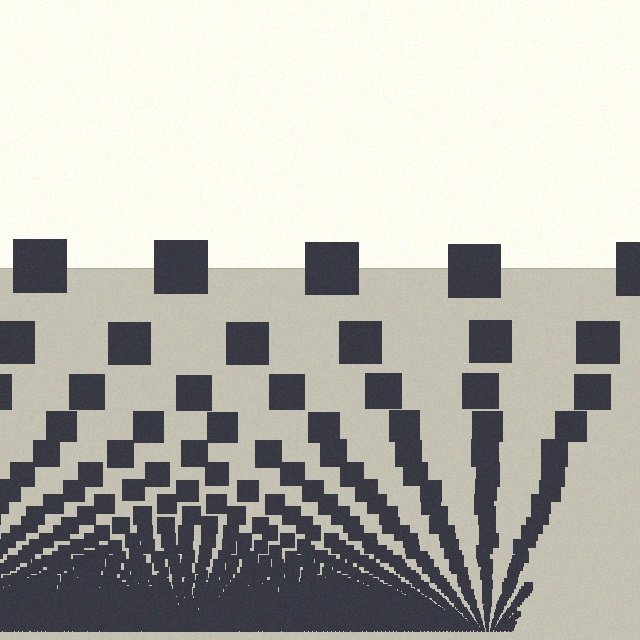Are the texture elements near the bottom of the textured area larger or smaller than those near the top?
Smaller. The gradient is inverted — elements near the bottom are smaller and denser.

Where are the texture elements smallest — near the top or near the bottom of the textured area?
Near the bottom.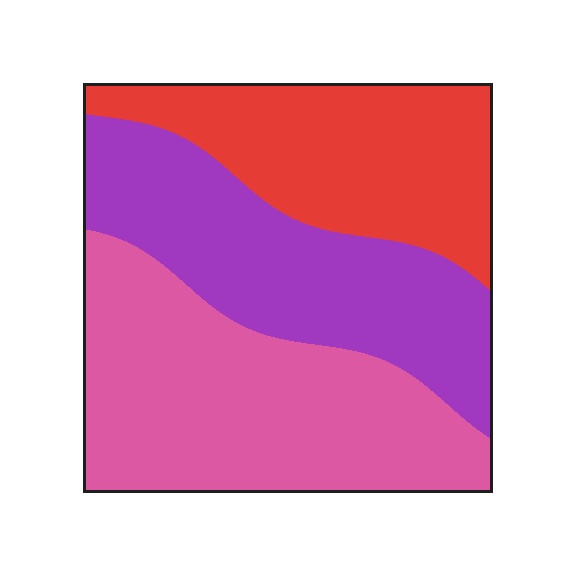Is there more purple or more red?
Purple.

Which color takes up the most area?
Pink, at roughly 40%.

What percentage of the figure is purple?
Purple takes up between a sixth and a third of the figure.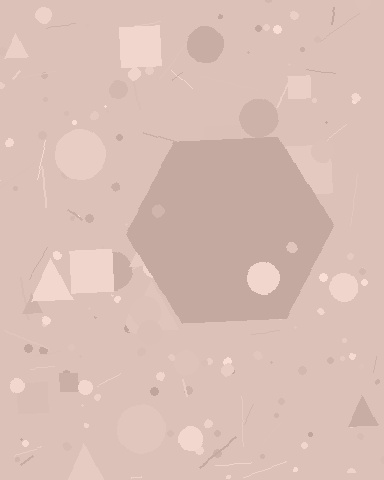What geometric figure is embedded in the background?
A hexagon is embedded in the background.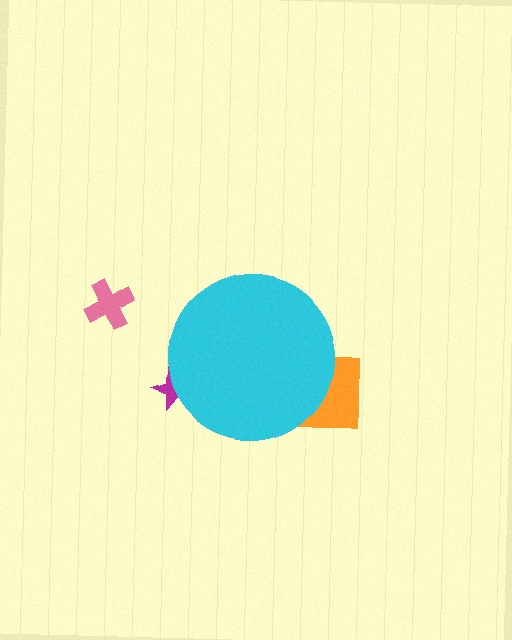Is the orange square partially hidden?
Yes, the orange square is partially hidden behind the cyan circle.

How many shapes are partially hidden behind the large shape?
2 shapes are partially hidden.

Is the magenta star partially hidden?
Yes, the magenta star is partially hidden behind the cyan circle.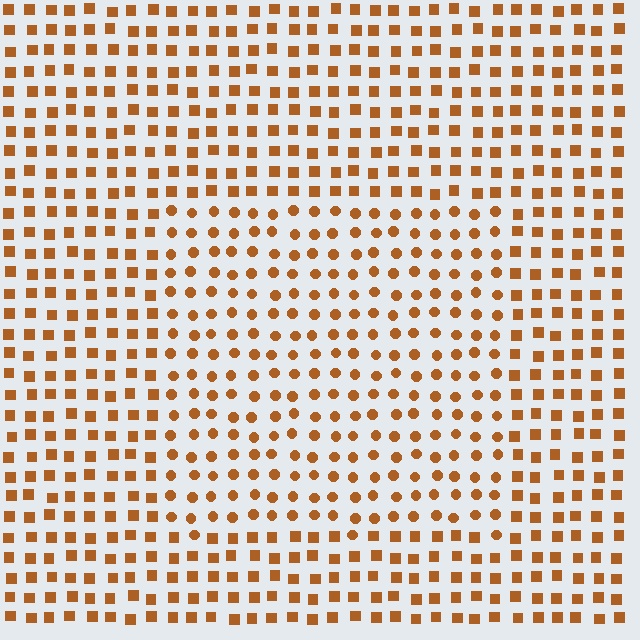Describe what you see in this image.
The image is filled with small brown elements arranged in a uniform grid. A rectangle-shaped region contains circles, while the surrounding area contains squares. The boundary is defined purely by the change in element shape.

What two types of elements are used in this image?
The image uses circles inside the rectangle region and squares outside it.